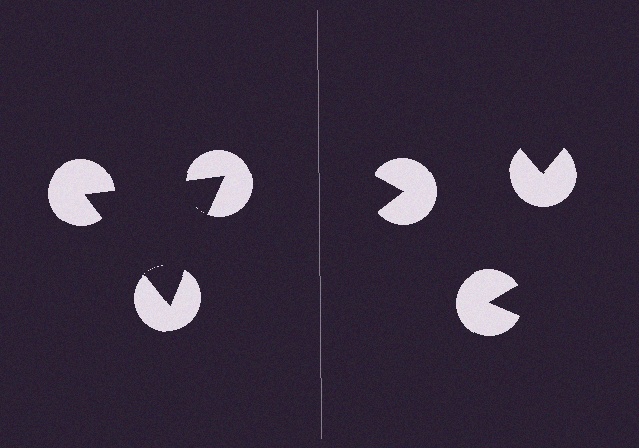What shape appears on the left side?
An illusory triangle.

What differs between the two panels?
The pac-man discs are positioned identically on both sides; only the wedge orientations differ. On the left they align to a triangle; on the right they are misaligned.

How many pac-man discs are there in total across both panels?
6 — 3 on each side.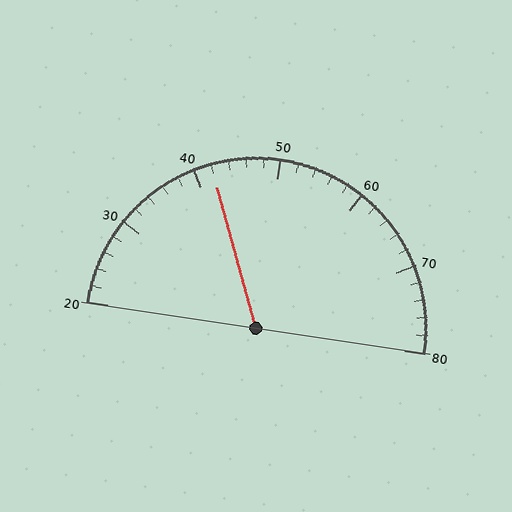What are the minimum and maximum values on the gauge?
The gauge ranges from 20 to 80.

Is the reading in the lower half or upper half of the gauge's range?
The reading is in the lower half of the range (20 to 80).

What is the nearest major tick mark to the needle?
The nearest major tick mark is 40.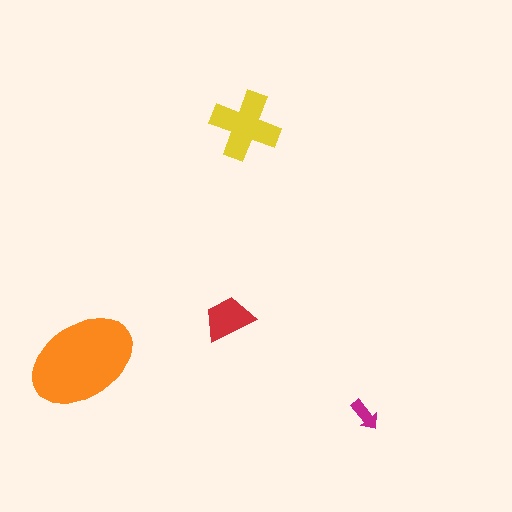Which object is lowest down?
The magenta arrow is bottommost.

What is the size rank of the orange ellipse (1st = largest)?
1st.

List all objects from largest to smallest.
The orange ellipse, the yellow cross, the red trapezoid, the magenta arrow.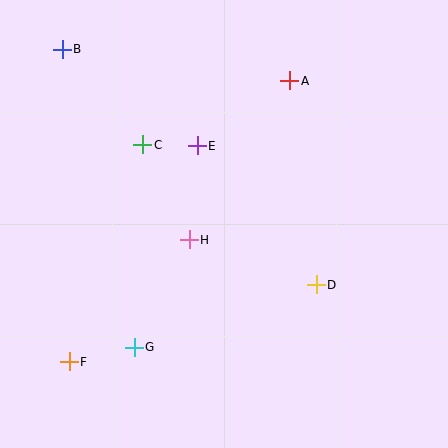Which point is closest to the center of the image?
Point H at (189, 240) is closest to the center.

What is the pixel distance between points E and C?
The distance between E and C is 54 pixels.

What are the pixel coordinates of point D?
Point D is at (316, 285).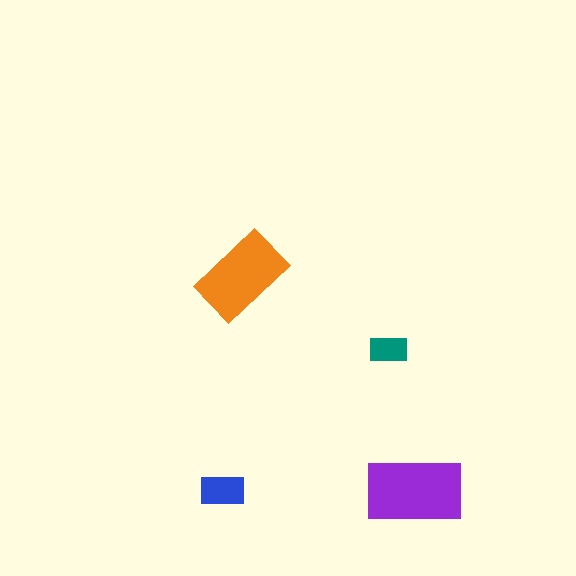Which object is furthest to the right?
The purple rectangle is rightmost.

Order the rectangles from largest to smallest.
the purple one, the orange one, the blue one, the teal one.